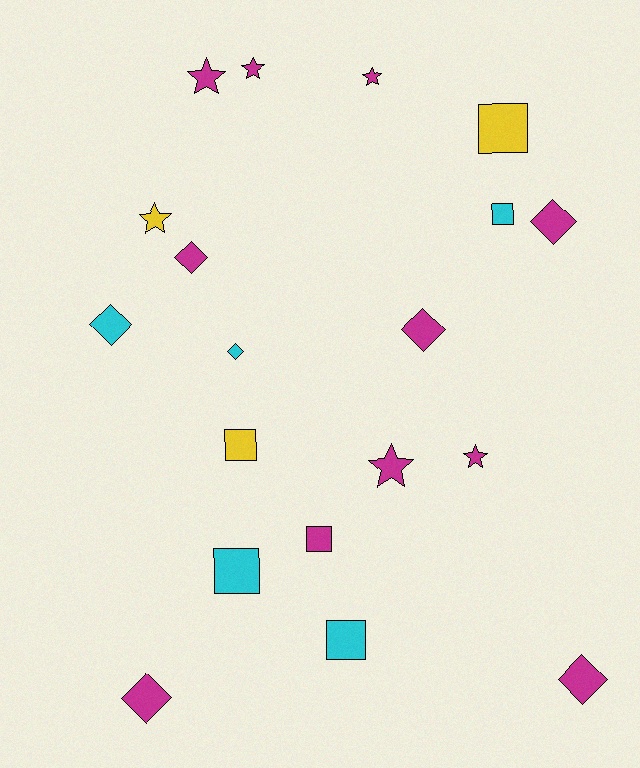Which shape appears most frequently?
Diamond, with 7 objects.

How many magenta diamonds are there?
There are 5 magenta diamonds.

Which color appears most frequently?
Magenta, with 11 objects.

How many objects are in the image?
There are 19 objects.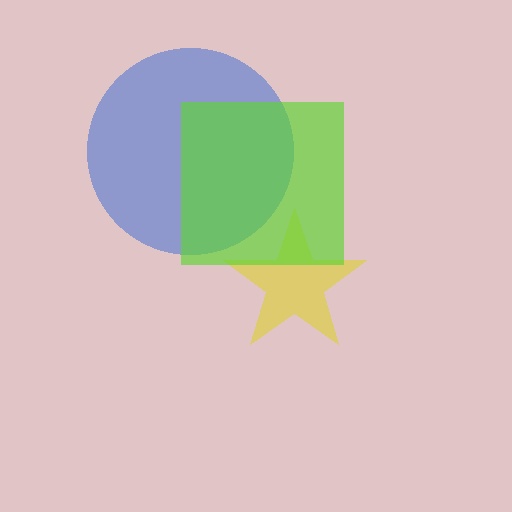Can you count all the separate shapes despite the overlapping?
Yes, there are 3 separate shapes.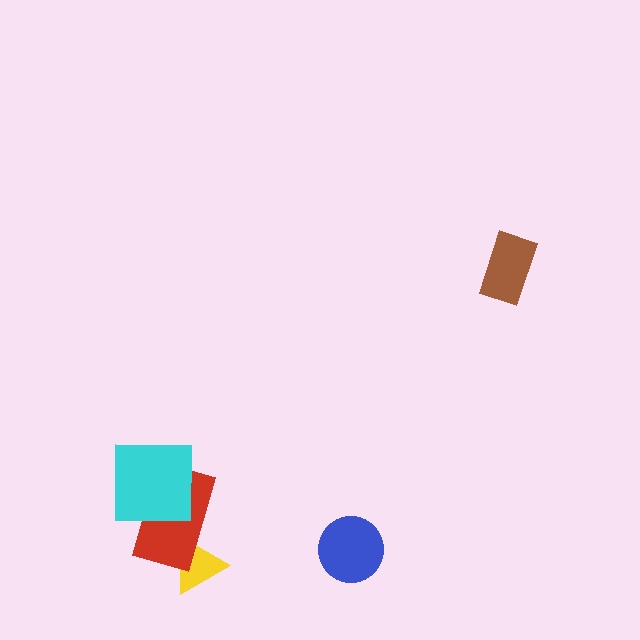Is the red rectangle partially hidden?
Yes, it is partially covered by another shape.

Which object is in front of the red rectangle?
The cyan square is in front of the red rectangle.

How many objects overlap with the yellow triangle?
1 object overlaps with the yellow triangle.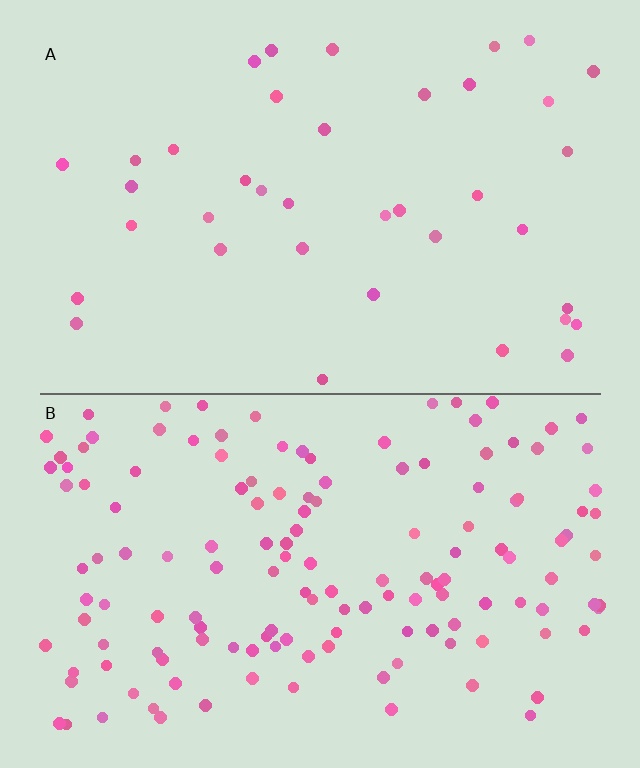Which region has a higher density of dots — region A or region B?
B (the bottom).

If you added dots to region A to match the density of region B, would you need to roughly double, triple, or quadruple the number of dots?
Approximately quadruple.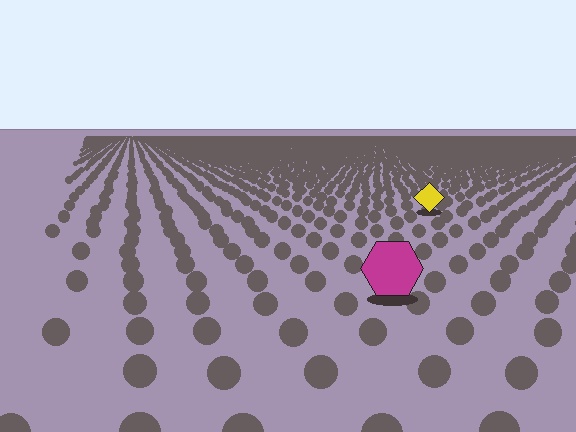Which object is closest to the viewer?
The magenta hexagon is closest. The texture marks near it are larger and more spread out.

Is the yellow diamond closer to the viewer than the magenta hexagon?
No. The magenta hexagon is closer — you can tell from the texture gradient: the ground texture is coarser near it.